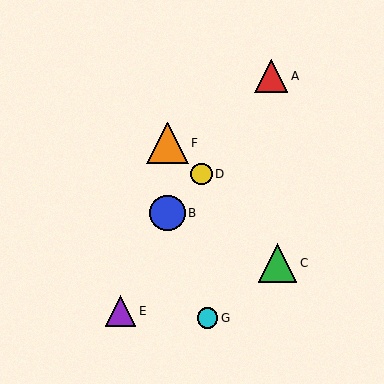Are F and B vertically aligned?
Yes, both are at x≈167.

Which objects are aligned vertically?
Objects B, F are aligned vertically.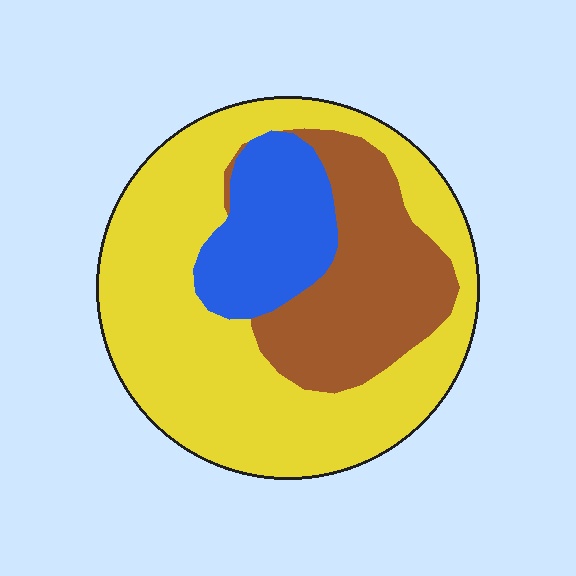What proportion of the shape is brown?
Brown takes up about one quarter (1/4) of the shape.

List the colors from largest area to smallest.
From largest to smallest: yellow, brown, blue.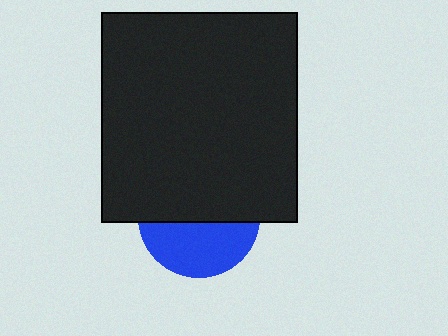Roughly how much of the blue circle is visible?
A small part of it is visible (roughly 43%).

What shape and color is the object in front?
The object in front is a black rectangle.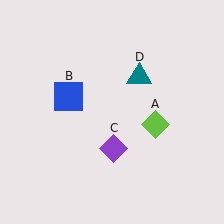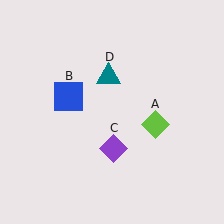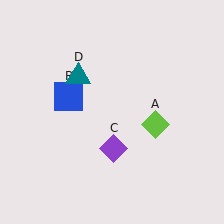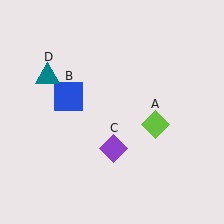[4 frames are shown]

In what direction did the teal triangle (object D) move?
The teal triangle (object D) moved left.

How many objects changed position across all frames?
1 object changed position: teal triangle (object D).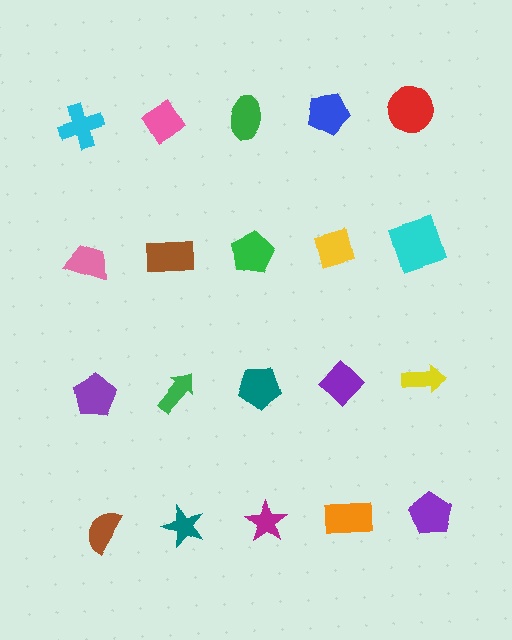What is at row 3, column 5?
A yellow arrow.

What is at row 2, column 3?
A green pentagon.